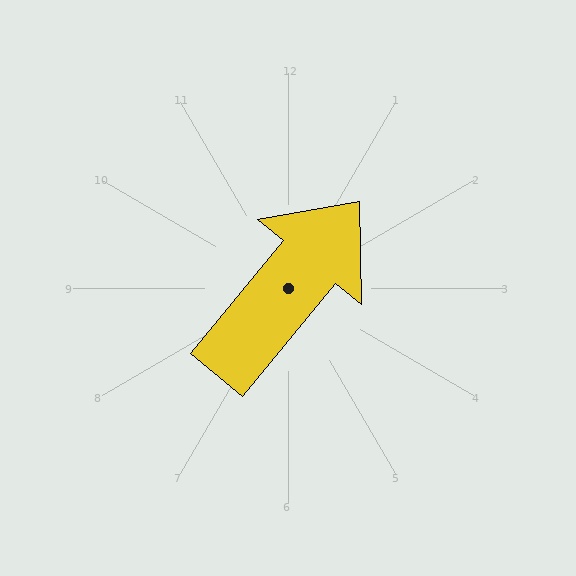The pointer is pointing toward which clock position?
Roughly 1 o'clock.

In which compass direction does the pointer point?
Northeast.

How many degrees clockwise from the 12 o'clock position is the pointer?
Approximately 39 degrees.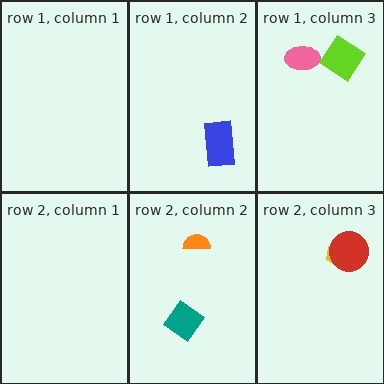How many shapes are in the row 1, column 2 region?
1.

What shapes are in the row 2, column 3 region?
The yellow hexagon, the red circle.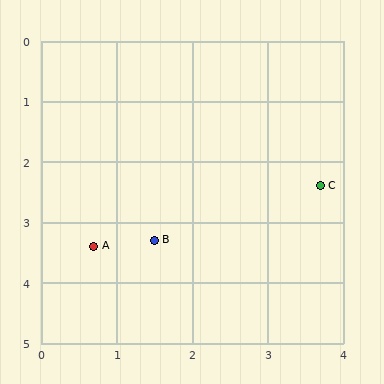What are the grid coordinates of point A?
Point A is at approximately (0.7, 3.4).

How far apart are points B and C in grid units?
Points B and C are about 2.4 grid units apart.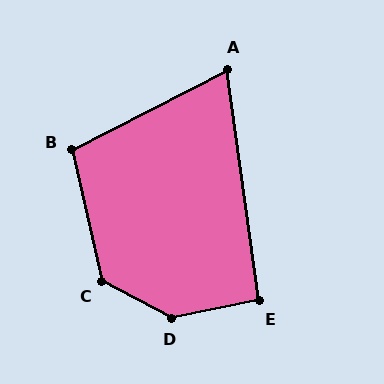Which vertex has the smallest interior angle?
A, at approximately 70 degrees.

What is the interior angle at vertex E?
Approximately 93 degrees (approximately right).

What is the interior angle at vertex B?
Approximately 105 degrees (obtuse).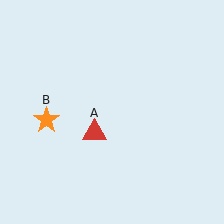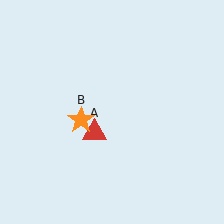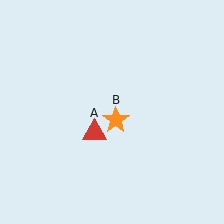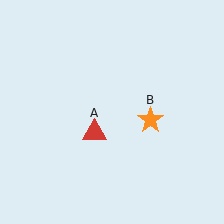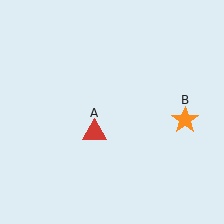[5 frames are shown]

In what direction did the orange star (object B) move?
The orange star (object B) moved right.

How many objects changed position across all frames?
1 object changed position: orange star (object B).